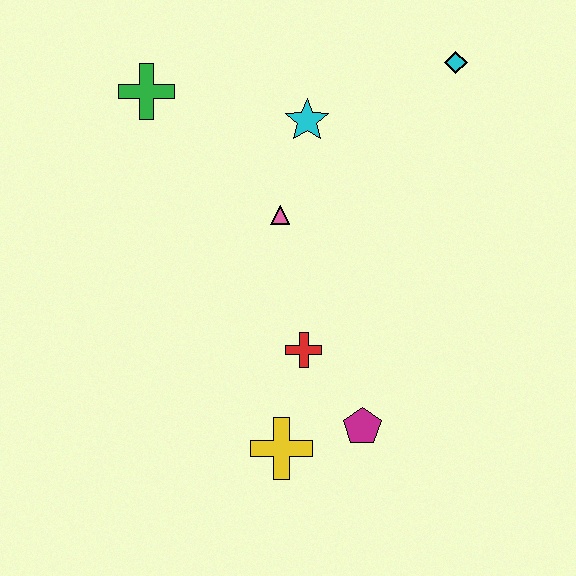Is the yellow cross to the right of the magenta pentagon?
No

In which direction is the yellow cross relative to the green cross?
The yellow cross is below the green cross.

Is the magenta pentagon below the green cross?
Yes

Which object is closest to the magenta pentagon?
The yellow cross is closest to the magenta pentagon.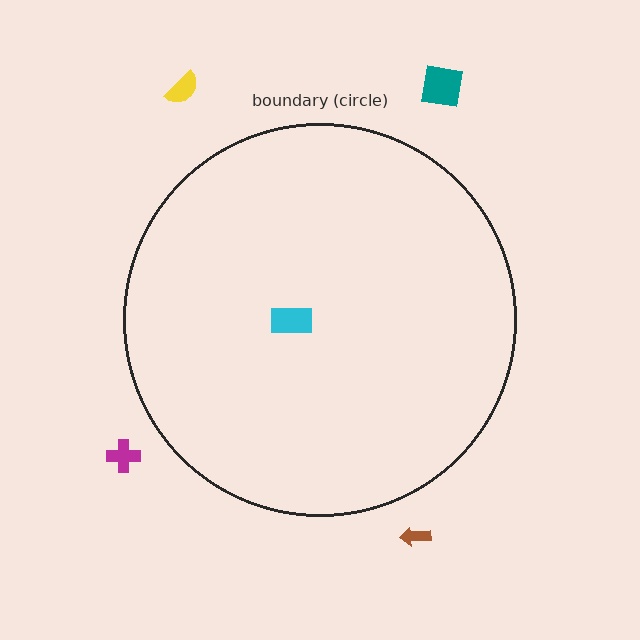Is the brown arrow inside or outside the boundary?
Outside.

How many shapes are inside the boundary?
1 inside, 4 outside.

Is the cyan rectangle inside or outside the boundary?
Inside.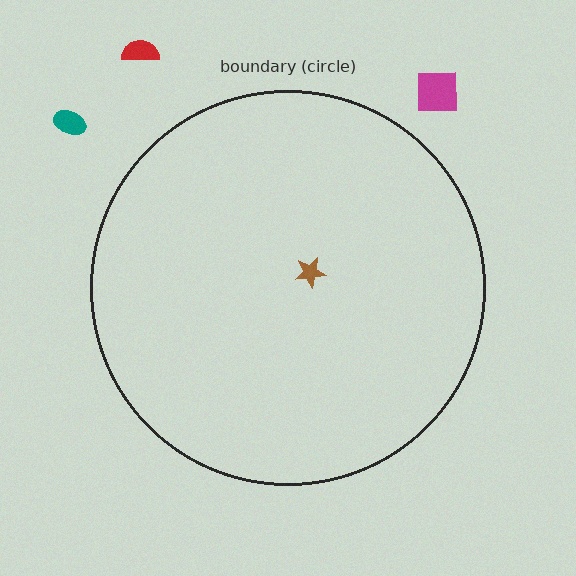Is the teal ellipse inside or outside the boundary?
Outside.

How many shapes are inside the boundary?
1 inside, 3 outside.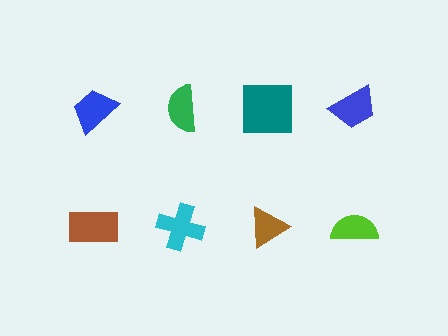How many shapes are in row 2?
4 shapes.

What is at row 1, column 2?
A green semicircle.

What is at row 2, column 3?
A brown triangle.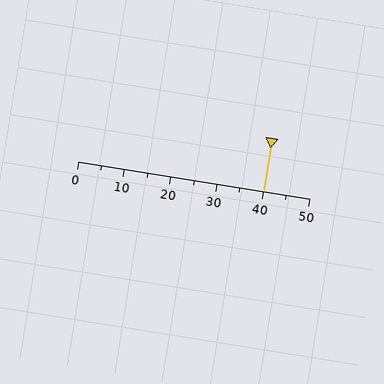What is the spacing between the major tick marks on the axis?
The major ticks are spaced 10 apart.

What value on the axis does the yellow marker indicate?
The marker indicates approximately 40.